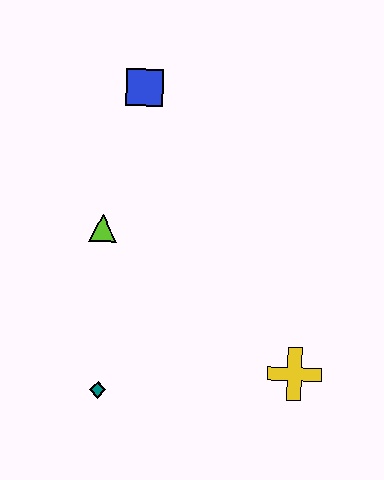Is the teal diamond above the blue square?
No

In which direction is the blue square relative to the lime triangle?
The blue square is above the lime triangle.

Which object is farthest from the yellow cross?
The blue square is farthest from the yellow cross.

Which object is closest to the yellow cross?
The teal diamond is closest to the yellow cross.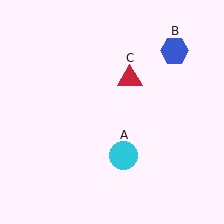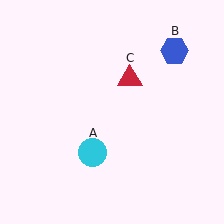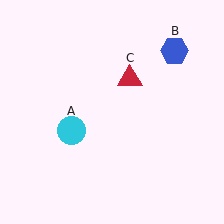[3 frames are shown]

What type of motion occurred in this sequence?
The cyan circle (object A) rotated clockwise around the center of the scene.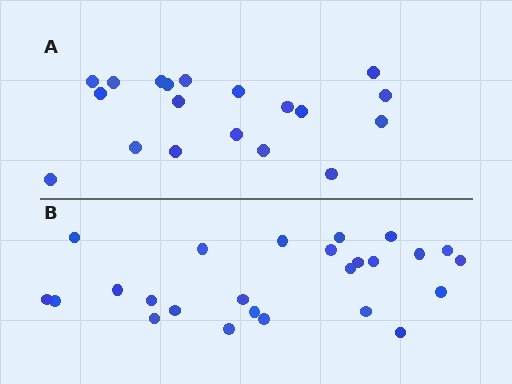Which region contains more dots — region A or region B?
Region B (the bottom region) has more dots.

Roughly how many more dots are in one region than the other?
Region B has about 6 more dots than region A.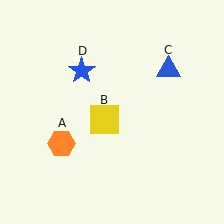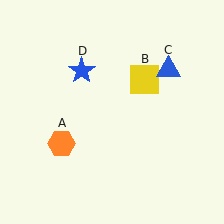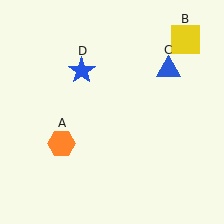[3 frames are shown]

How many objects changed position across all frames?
1 object changed position: yellow square (object B).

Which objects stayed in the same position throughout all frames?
Orange hexagon (object A) and blue triangle (object C) and blue star (object D) remained stationary.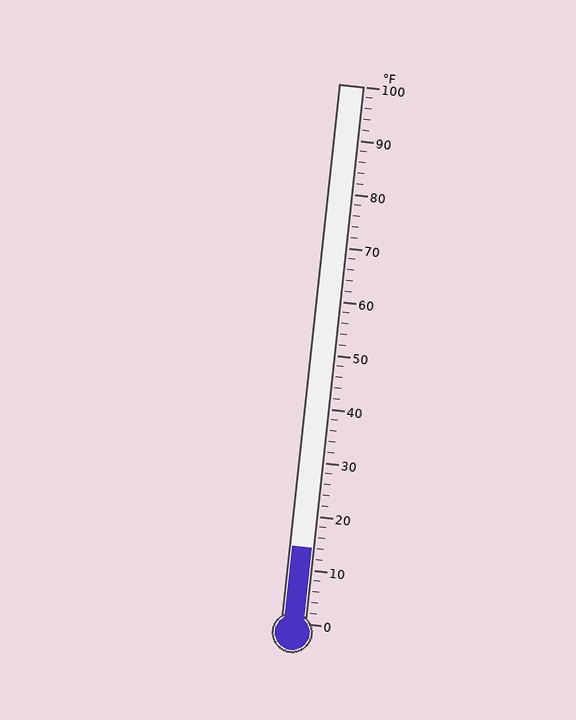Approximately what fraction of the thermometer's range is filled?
The thermometer is filled to approximately 15% of its range.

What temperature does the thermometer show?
The thermometer shows approximately 14°F.